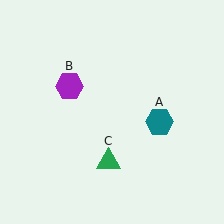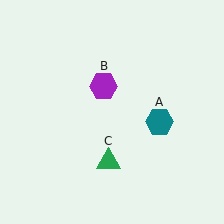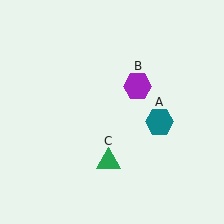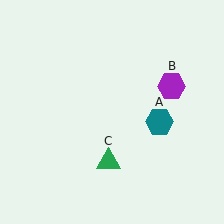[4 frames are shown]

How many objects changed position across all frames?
1 object changed position: purple hexagon (object B).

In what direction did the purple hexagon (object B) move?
The purple hexagon (object B) moved right.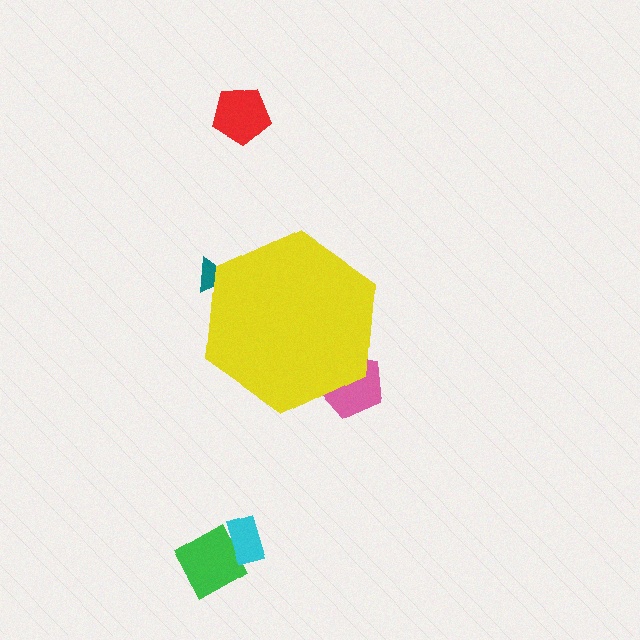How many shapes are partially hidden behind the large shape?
2 shapes are partially hidden.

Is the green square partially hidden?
No, the green square is fully visible.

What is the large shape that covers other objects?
A yellow hexagon.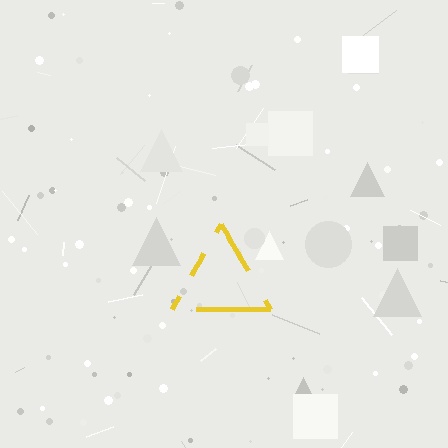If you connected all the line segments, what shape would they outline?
They would outline a triangle.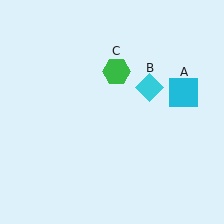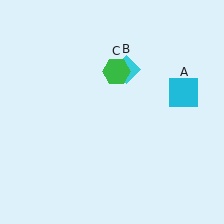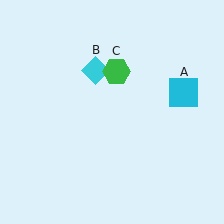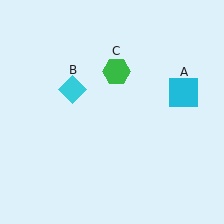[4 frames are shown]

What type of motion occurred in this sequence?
The cyan diamond (object B) rotated counterclockwise around the center of the scene.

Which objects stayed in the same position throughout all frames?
Cyan square (object A) and green hexagon (object C) remained stationary.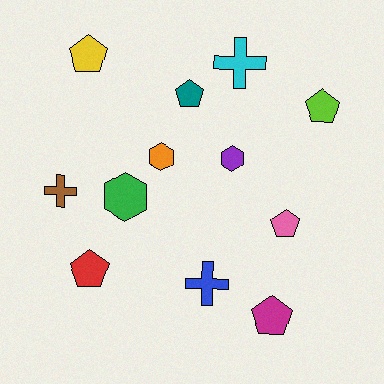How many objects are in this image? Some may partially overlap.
There are 12 objects.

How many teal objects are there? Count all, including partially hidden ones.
There is 1 teal object.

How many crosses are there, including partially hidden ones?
There are 3 crosses.